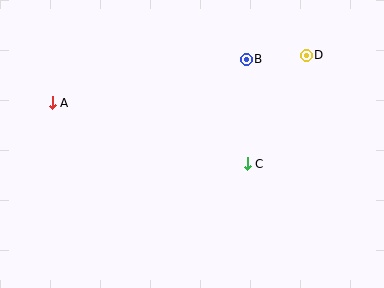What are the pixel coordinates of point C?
Point C is at (247, 164).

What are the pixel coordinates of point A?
Point A is at (52, 103).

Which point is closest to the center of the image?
Point C at (247, 164) is closest to the center.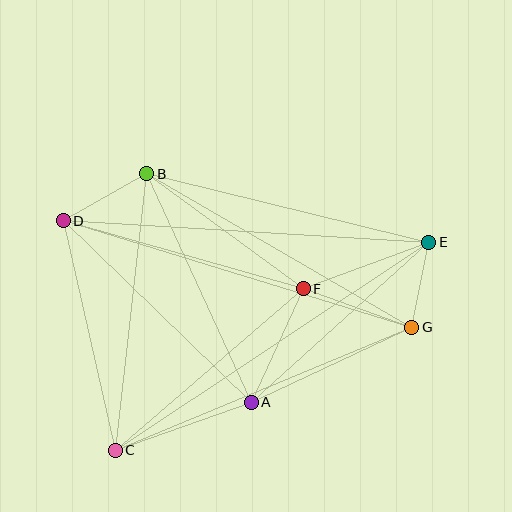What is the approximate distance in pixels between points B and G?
The distance between B and G is approximately 306 pixels.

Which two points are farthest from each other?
Points C and E are farthest from each other.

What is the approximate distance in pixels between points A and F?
The distance between A and F is approximately 125 pixels.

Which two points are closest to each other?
Points E and G are closest to each other.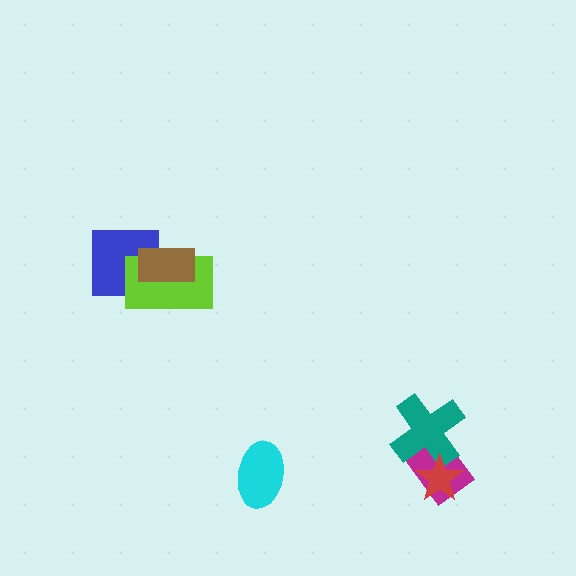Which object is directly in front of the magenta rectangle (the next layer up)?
The teal cross is directly in front of the magenta rectangle.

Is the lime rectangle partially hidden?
Yes, it is partially covered by another shape.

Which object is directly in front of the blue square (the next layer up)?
The lime rectangle is directly in front of the blue square.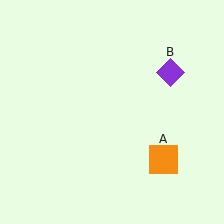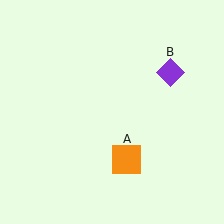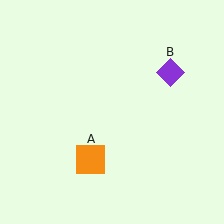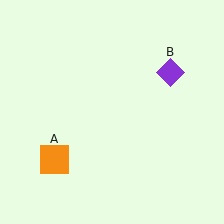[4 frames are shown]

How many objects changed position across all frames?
1 object changed position: orange square (object A).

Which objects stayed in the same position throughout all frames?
Purple diamond (object B) remained stationary.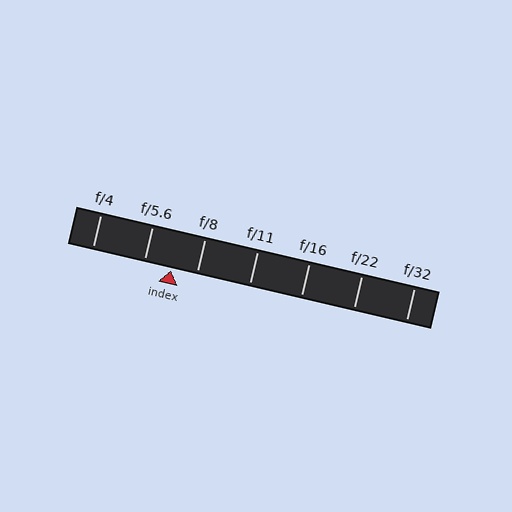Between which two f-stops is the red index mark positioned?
The index mark is between f/5.6 and f/8.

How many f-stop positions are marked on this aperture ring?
There are 7 f-stop positions marked.